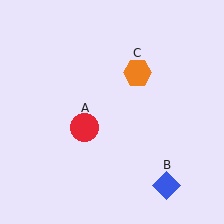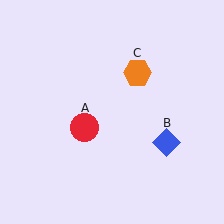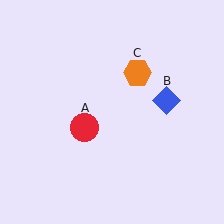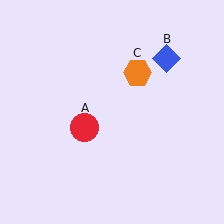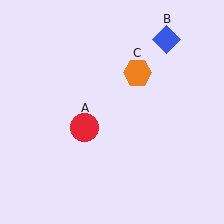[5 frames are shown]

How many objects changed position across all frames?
1 object changed position: blue diamond (object B).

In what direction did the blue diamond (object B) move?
The blue diamond (object B) moved up.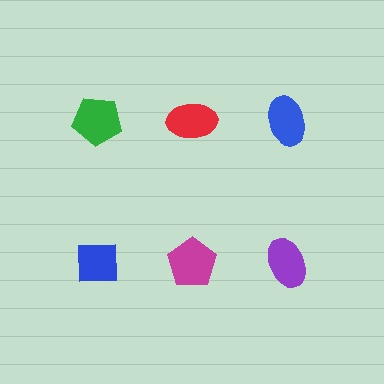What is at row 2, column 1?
A blue square.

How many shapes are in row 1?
3 shapes.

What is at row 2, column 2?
A magenta pentagon.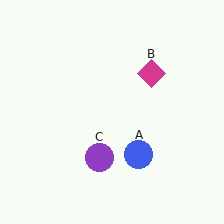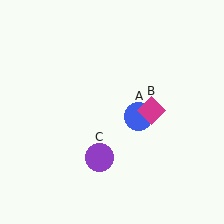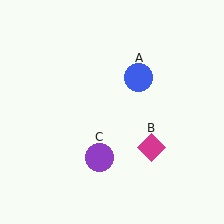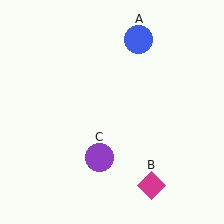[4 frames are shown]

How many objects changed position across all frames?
2 objects changed position: blue circle (object A), magenta diamond (object B).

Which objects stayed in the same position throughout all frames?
Purple circle (object C) remained stationary.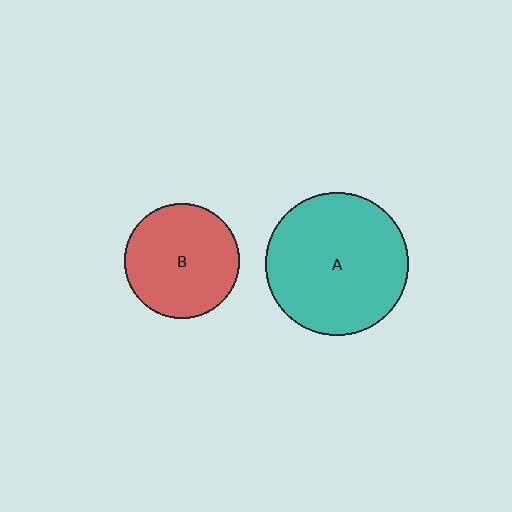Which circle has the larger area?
Circle A (teal).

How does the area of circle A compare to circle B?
Approximately 1.6 times.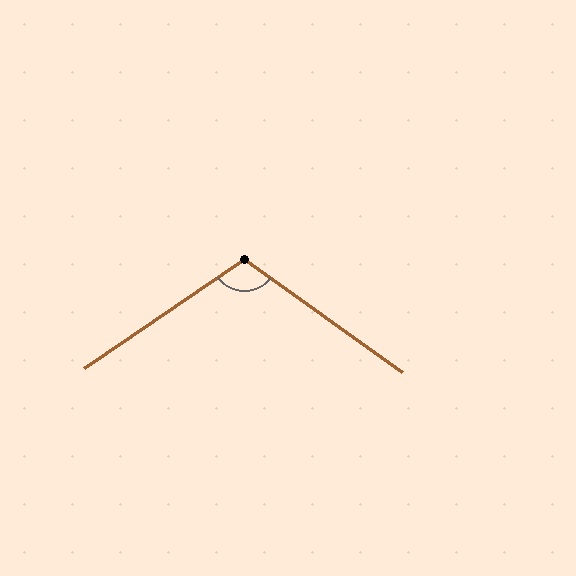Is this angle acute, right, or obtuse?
It is obtuse.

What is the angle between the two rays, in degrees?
Approximately 110 degrees.